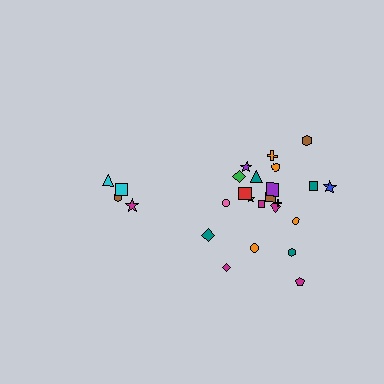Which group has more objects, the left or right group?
The right group.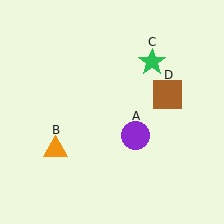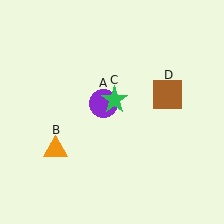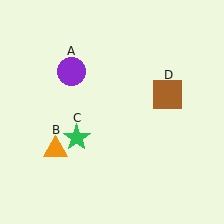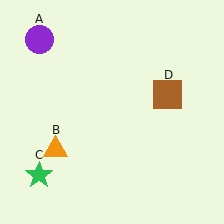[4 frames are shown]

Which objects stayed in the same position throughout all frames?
Orange triangle (object B) and brown square (object D) remained stationary.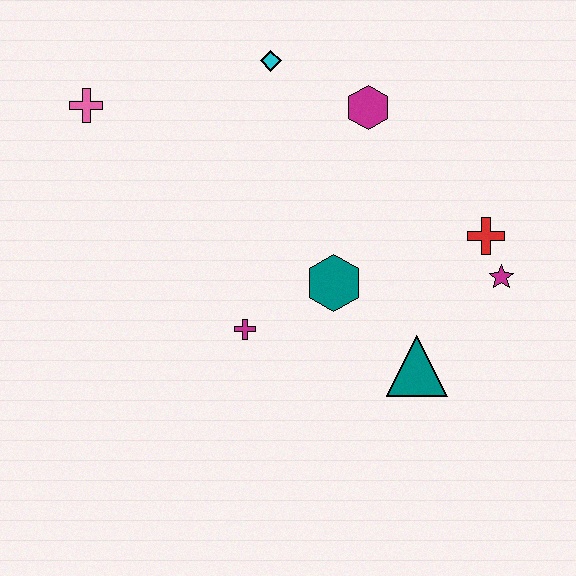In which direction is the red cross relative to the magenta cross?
The red cross is to the right of the magenta cross.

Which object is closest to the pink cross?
The cyan diamond is closest to the pink cross.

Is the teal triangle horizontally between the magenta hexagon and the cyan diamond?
No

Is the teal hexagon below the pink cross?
Yes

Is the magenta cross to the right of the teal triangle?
No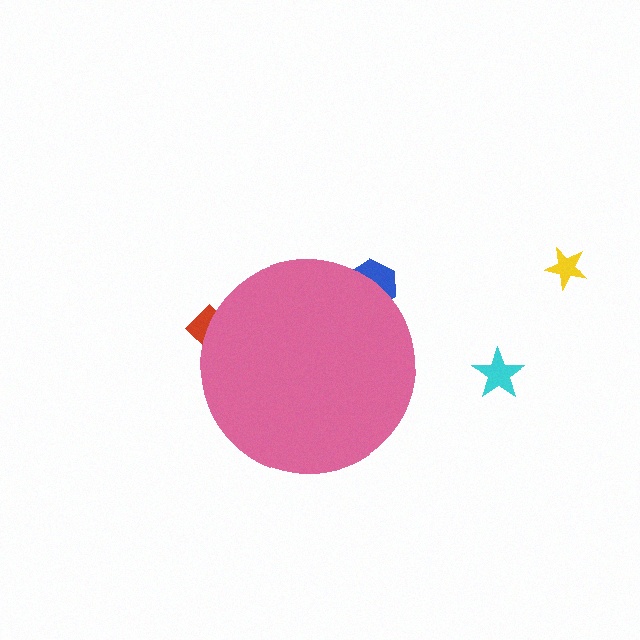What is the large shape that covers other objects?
A pink circle.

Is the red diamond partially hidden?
Yes, the red diamond is partially hidden behind the pink circle.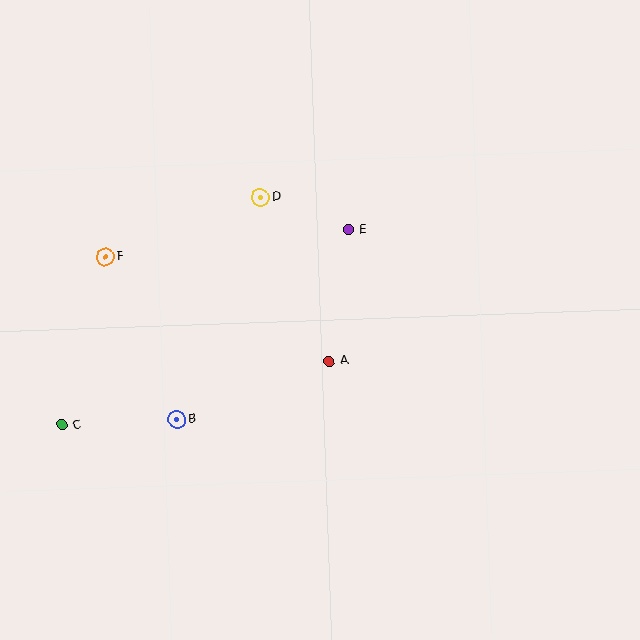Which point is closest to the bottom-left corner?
Point C is closest to the bottom-left corner.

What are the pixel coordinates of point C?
Point C is at (62, 425).